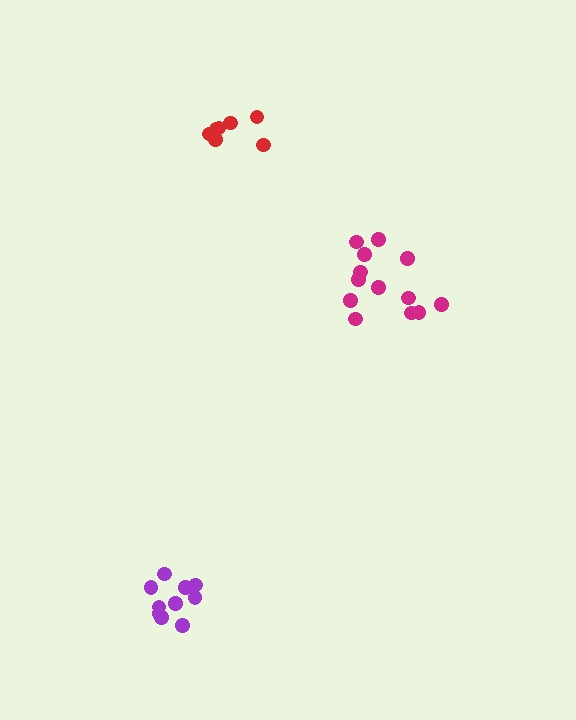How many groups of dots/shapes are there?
There are 3 groups.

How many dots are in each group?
Group 1: 10 dots, Group 2: 7 dots, Group 3: 13 dots (30 total).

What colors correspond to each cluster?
The clusters are colored: purple, red, magenta.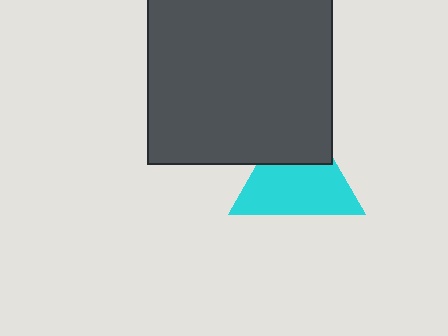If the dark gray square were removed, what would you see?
You would see the complete cyan triangle.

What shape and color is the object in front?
The object in front is a dark gray square.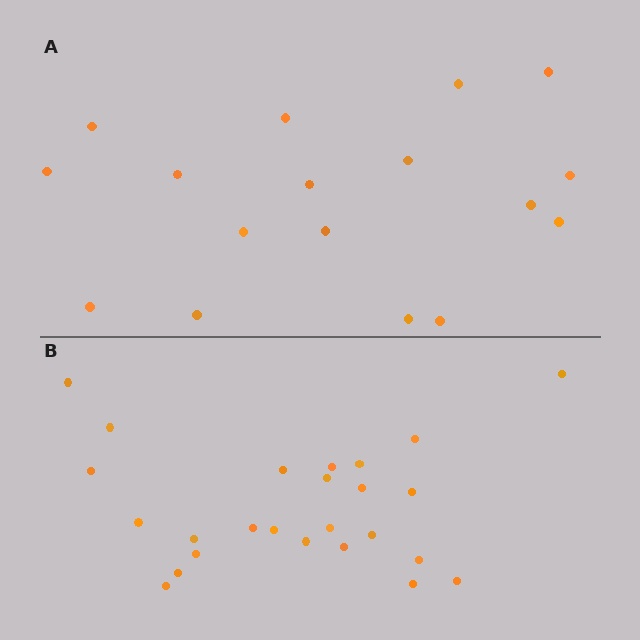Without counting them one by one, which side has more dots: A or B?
Region B (the bottom region) has more dots.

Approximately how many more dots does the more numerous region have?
Region B has roughly 8 or so more dots than region A.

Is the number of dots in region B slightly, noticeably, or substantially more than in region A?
Region B has substantially more. The ratio is roughly 1.5 to 1.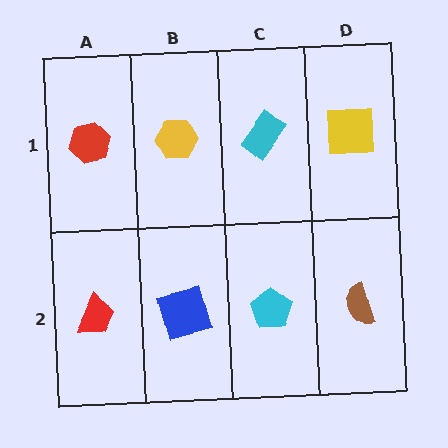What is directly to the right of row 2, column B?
A cyan pentagon.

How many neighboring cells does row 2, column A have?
2.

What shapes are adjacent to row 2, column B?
A yellow hexagon (row 1, column B), a red trapezoid (row 2, column A), a cyan pentagon (row 2, column C).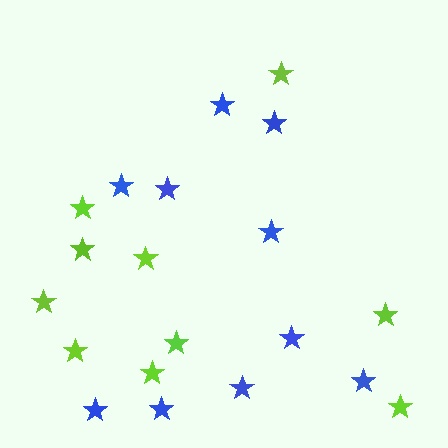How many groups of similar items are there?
There are 2 groups: one group of blue stars (10) and one group of lime stars (10).